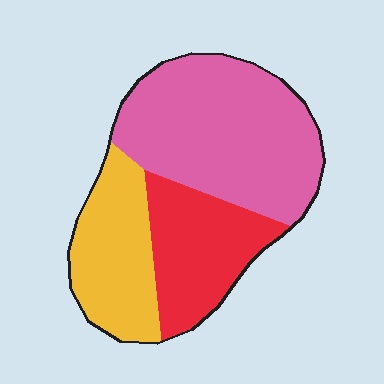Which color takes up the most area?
Pink, at roughly 50%.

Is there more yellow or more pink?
Pink.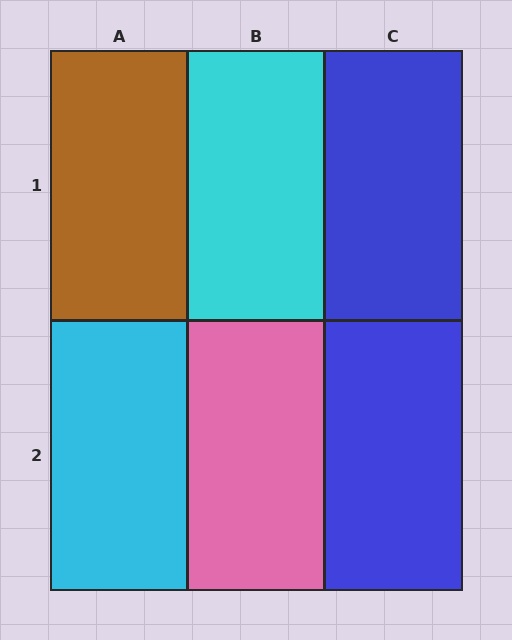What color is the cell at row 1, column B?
Cyan.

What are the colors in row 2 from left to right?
Cyan, pink, blue.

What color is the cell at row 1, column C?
Blue.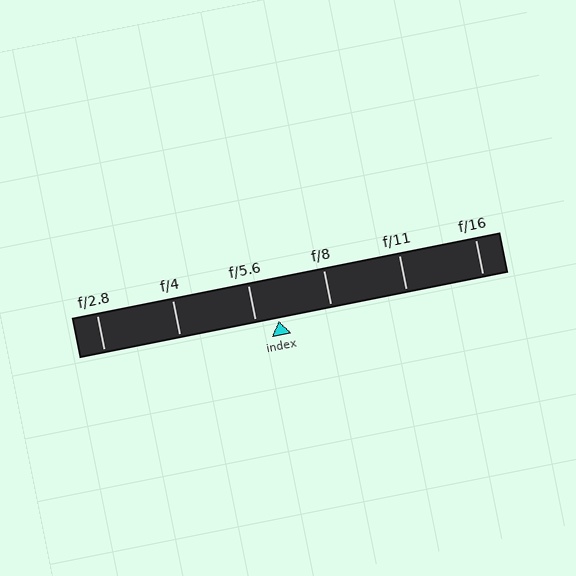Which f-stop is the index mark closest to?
The index mark is closest to f/5.6.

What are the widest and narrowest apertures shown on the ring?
The widest aperture shown is f/2.8 and the narrowest is f/16.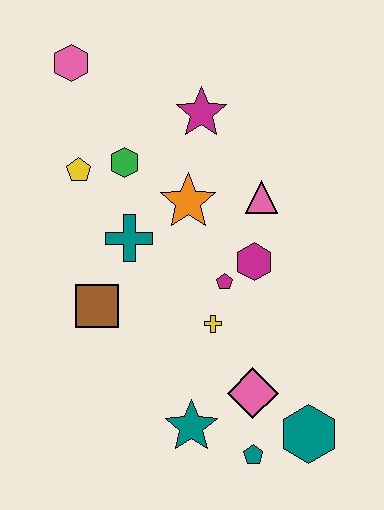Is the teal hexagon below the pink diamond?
Yes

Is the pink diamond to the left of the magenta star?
No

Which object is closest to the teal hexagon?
The teal pentagon is closest to the teal hexagon.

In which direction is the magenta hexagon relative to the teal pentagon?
The magenta hexagon is above the teal pentagon.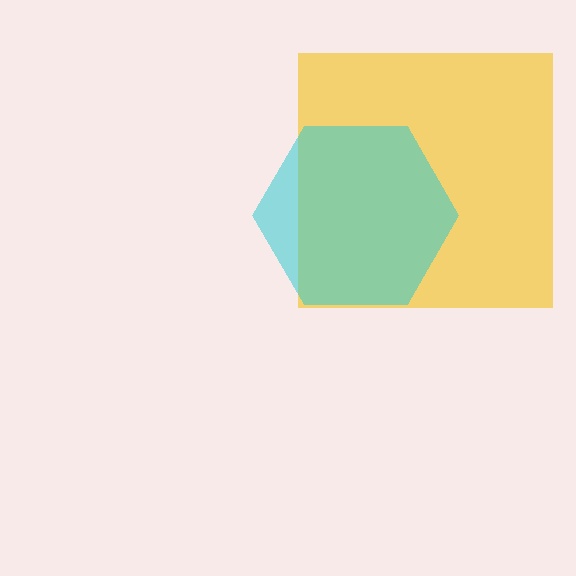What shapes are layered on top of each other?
The layered shapes are: a yellow square, a cyan hexagon.